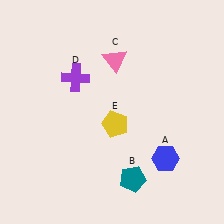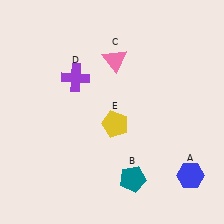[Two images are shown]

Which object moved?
The blue hexagon (A) moved right.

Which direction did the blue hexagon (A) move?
The blue hexagon (A) moved right.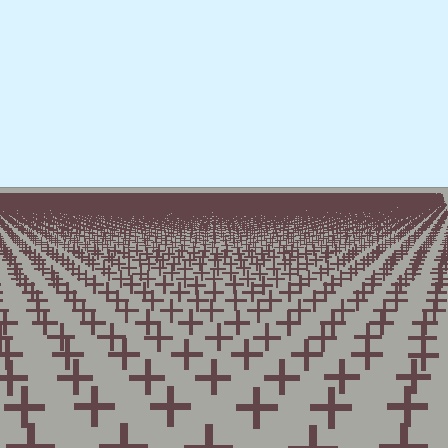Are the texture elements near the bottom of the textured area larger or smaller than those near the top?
Larger. Near the bottom, elements are closer to the viewer and appear at a bigger on-screen size.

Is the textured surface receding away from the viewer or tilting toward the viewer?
The surface is receding away from the viewer. Texture elements get smaller and denser toward the top.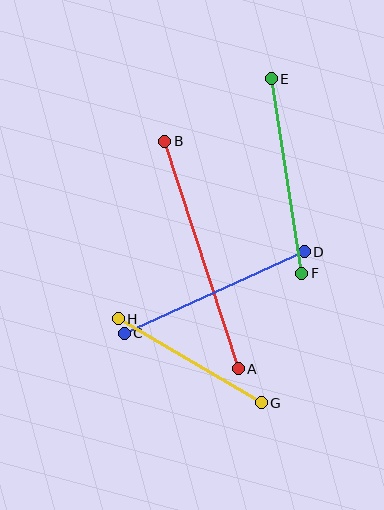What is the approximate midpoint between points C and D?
The midpoint is at approximately (214, 293) pixels.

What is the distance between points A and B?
The distance is approximately 239 pixels.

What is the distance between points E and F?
The distance is approximately 197 pixels.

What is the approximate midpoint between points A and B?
The midpoint is at approximately (202, 255) pixels.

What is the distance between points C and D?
The distance is approximately 197 pixels.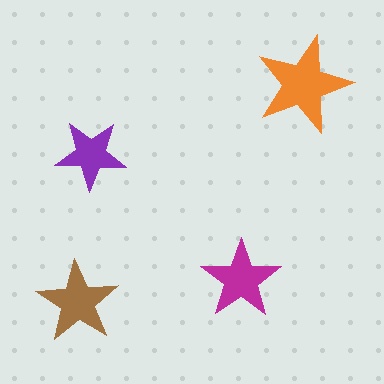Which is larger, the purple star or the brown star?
The brown one.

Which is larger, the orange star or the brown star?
The orange one.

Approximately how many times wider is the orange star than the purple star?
About 1.5 times wider.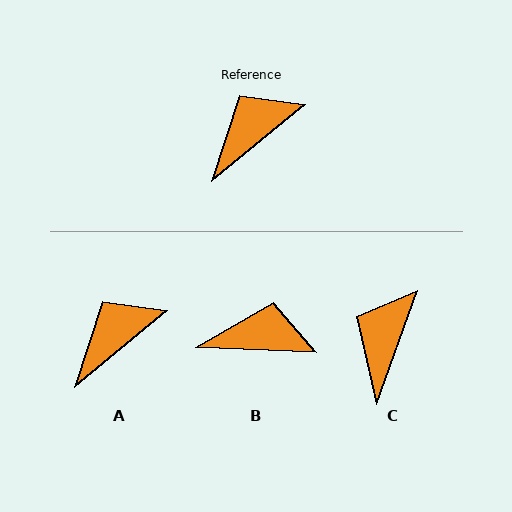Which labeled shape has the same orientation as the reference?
A.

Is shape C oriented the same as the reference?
No, it is off by about 31 degrees.